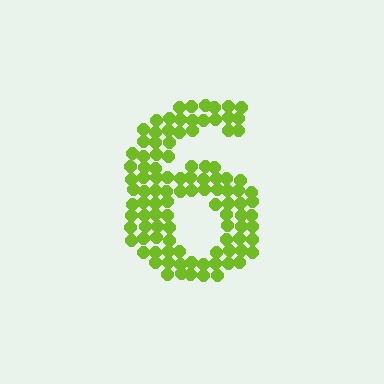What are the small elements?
The small elements are circles.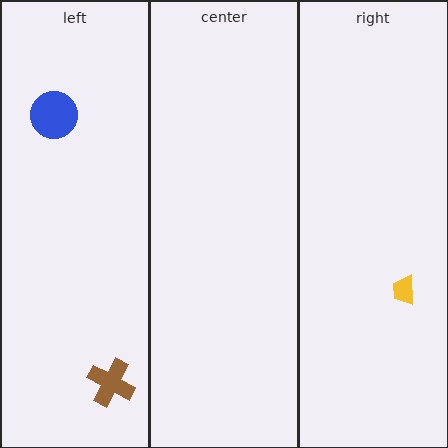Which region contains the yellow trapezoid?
The right region.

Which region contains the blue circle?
The left region.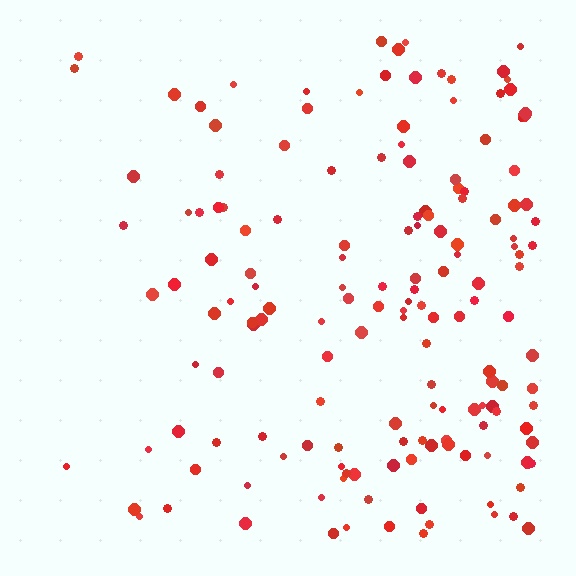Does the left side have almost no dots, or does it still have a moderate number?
Still a moderate number, just noticeably fewer than the right.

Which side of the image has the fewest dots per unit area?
The left.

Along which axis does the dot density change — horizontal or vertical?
Horizontal.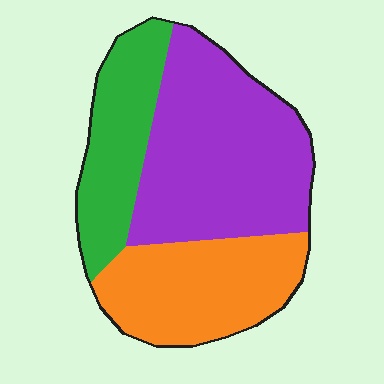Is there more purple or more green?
Purple.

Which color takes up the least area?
Green, at roughly 25%.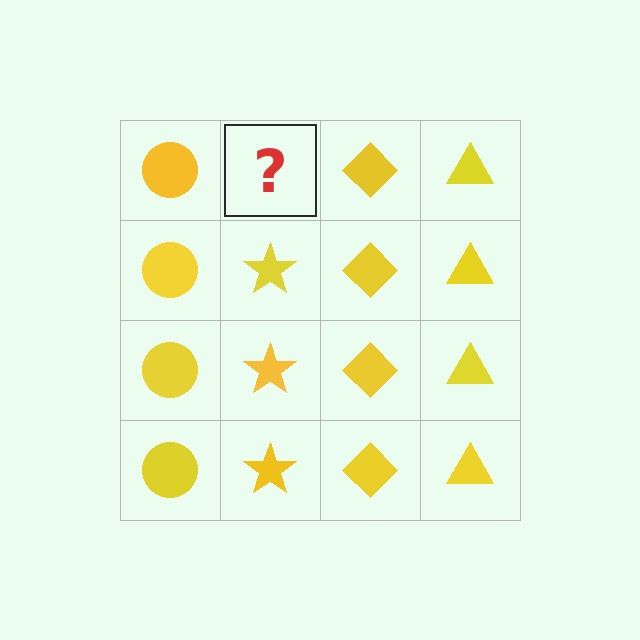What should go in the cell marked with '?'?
The missing cell should contain a yellow star.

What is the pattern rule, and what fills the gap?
The rule is that each column has a consistent shape. The gap should be filled with a yellow star.